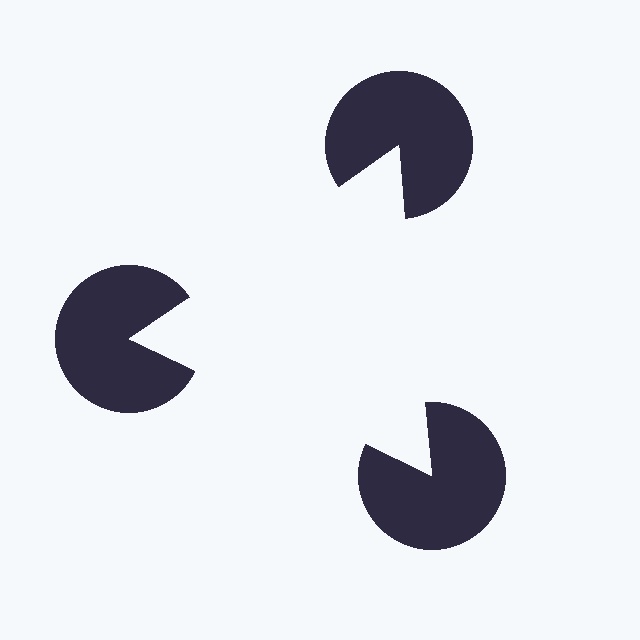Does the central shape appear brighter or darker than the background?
It typically appears slightly brighter than the background, even though no actual brightness change is drawn.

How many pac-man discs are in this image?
There are 3 — one at each vertex of the illusory triangle.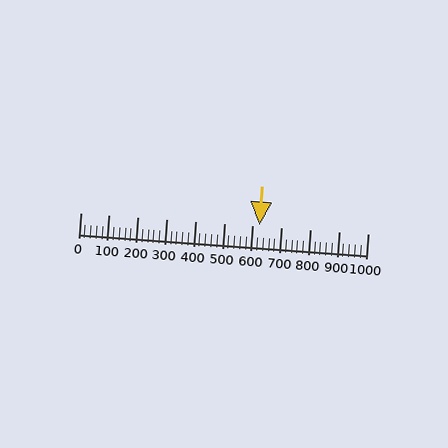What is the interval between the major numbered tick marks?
The major tick marks are spaced 100 units apart.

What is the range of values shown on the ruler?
The ruler shows values from 0 to 1000.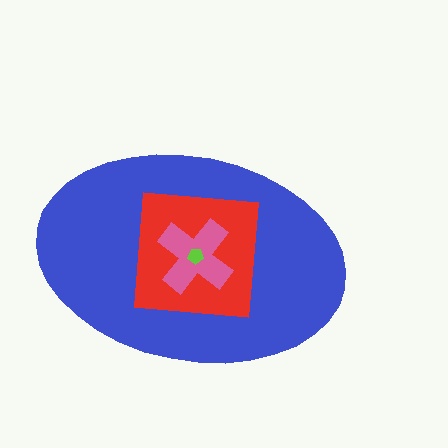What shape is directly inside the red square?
The pink cross.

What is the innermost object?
The lime pentagon.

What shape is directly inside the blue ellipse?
The red square.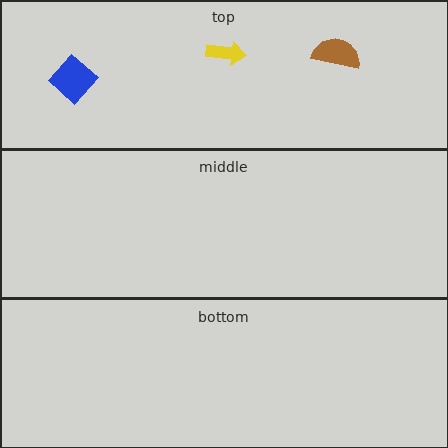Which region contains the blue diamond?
The top region.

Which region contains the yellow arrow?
The top region.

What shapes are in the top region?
The yellow arrow, the brown semicircle, the blue diamond.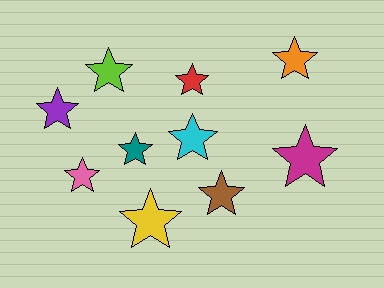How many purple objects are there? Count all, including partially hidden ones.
There is 1 purple object.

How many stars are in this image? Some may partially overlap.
There are 10 stars.